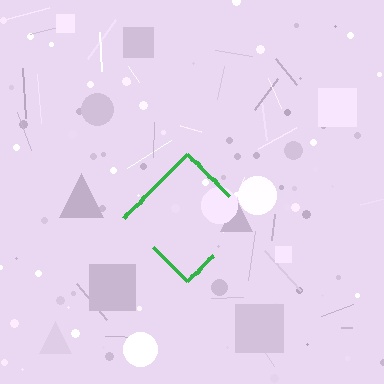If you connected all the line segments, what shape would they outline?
They would outline a diamond.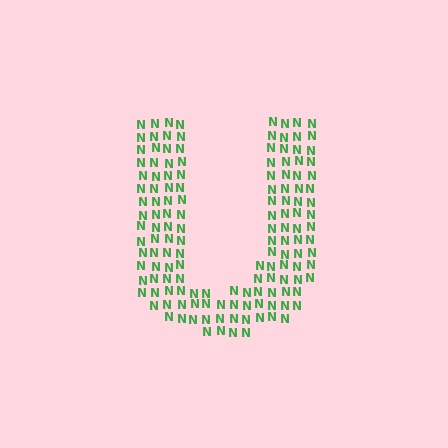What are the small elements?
The small elements are letter N's.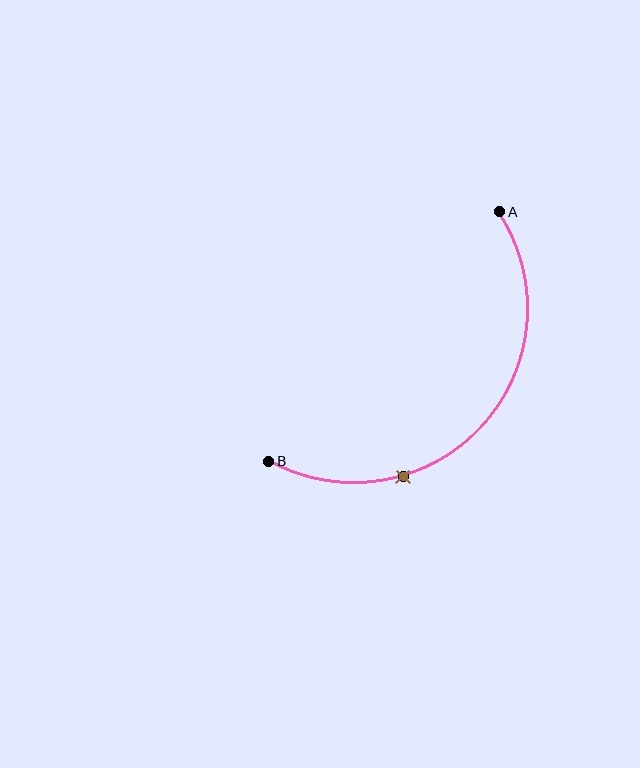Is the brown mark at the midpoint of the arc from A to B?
No. The brown mark lies on the arc but is closer to endpoint B. The arc midpoint would be at the point on the curve equidistant along the arc from both A and B.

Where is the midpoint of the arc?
The arc midpoint is the point on the curve farthest from the straight line joining A and B. It sits below and to the right of that line.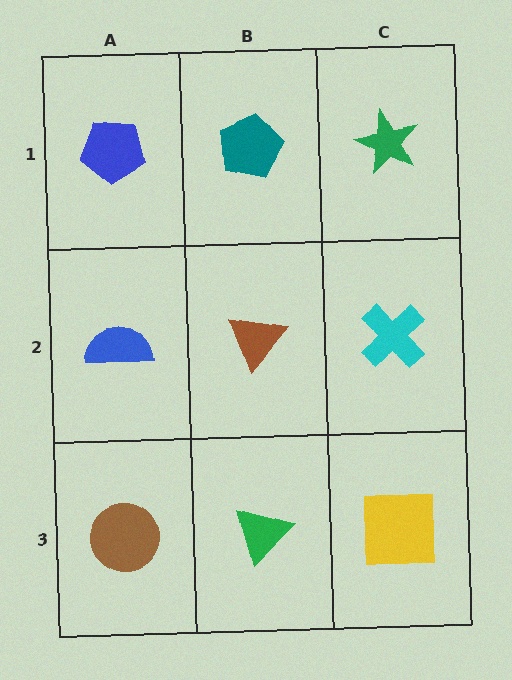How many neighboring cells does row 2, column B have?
4.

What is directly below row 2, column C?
A yellow square.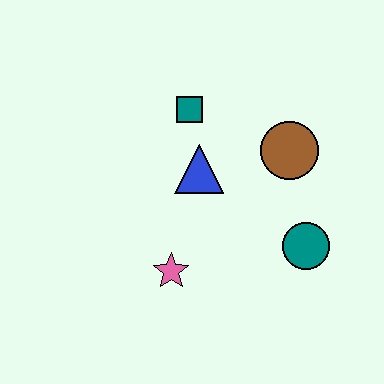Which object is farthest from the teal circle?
The teal square is farthest from the teal circle.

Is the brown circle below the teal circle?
No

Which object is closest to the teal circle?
The brown circle is closest to the teal circle.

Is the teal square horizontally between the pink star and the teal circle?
Yes